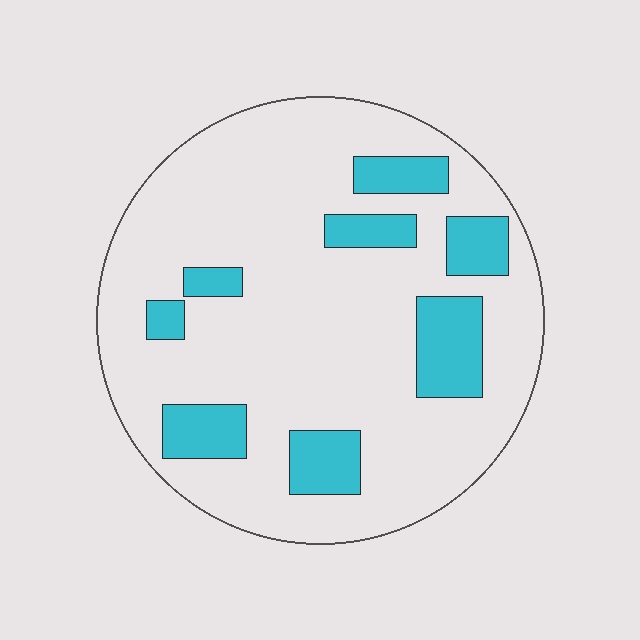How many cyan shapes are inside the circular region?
8.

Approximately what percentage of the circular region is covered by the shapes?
Approximately 20%.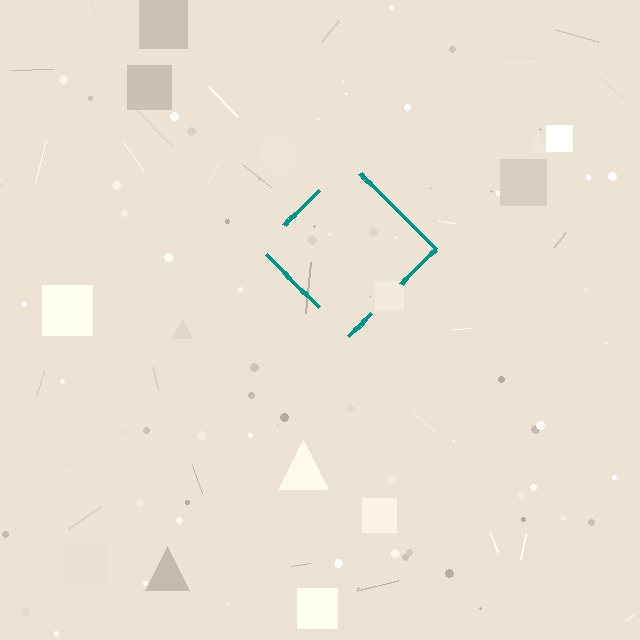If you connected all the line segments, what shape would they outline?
They would outline a diamond.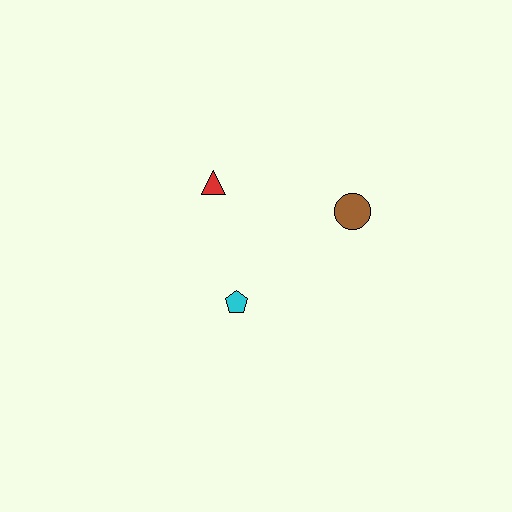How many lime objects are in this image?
There are no lime objects.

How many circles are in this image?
There is 1 circle.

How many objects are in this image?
There are 3 objects.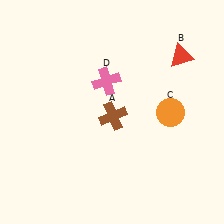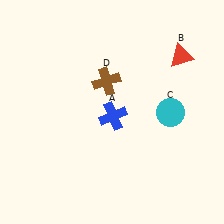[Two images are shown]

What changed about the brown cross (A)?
In Image 1, A is brown. In Image 2, it changed to blue.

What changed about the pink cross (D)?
In Image 1, D is pink. In Image 2, it changed to brown.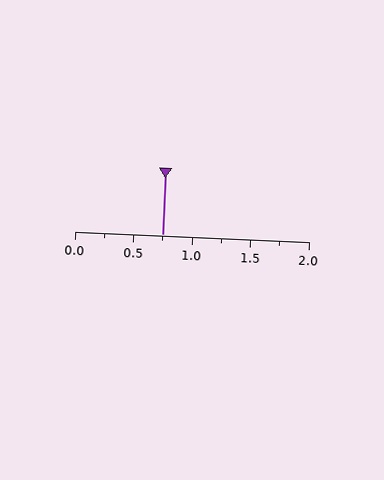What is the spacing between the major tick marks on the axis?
The major ticks are spaced 0.5 apart.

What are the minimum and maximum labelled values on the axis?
The axis runs from 0.0 to 2.0.